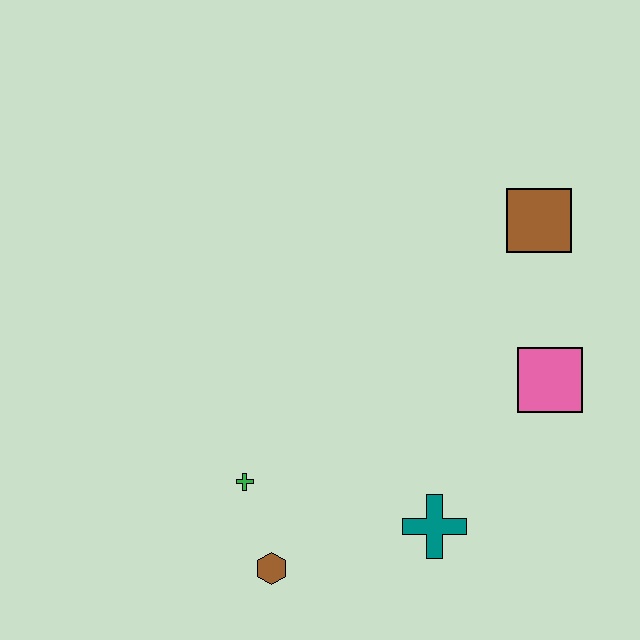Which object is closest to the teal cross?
The brown hexagon is closest to the teal cross.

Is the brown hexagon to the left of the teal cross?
Yes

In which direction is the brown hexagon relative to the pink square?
The brown hexagon is to the left of the pink square.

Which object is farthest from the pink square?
The brown hexagon is farthest from the pink square.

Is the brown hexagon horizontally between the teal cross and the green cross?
Yes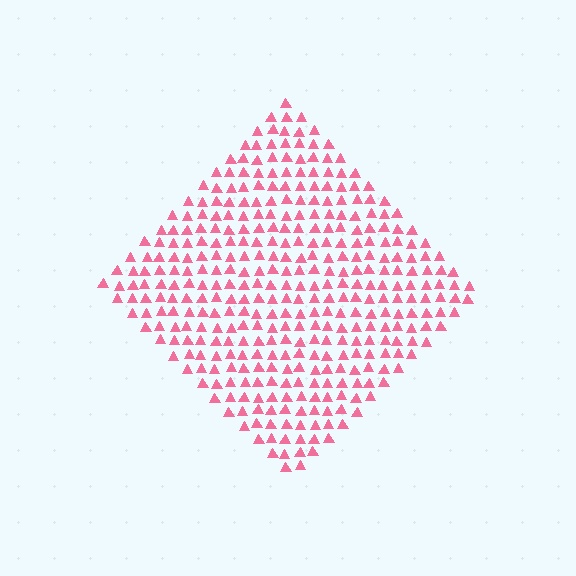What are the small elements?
The small elements are triangles.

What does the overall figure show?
The overall figure shows a diamond.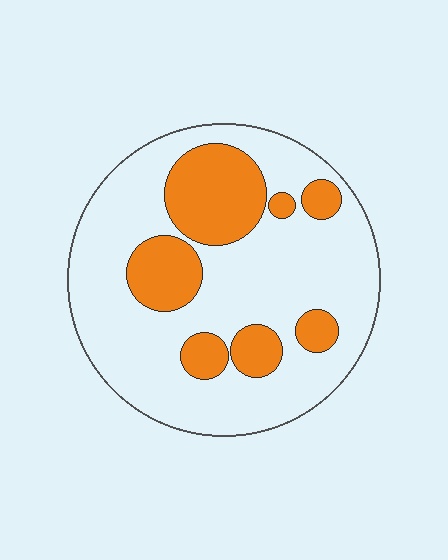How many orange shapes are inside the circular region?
7.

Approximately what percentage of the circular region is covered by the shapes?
Approximately 25%.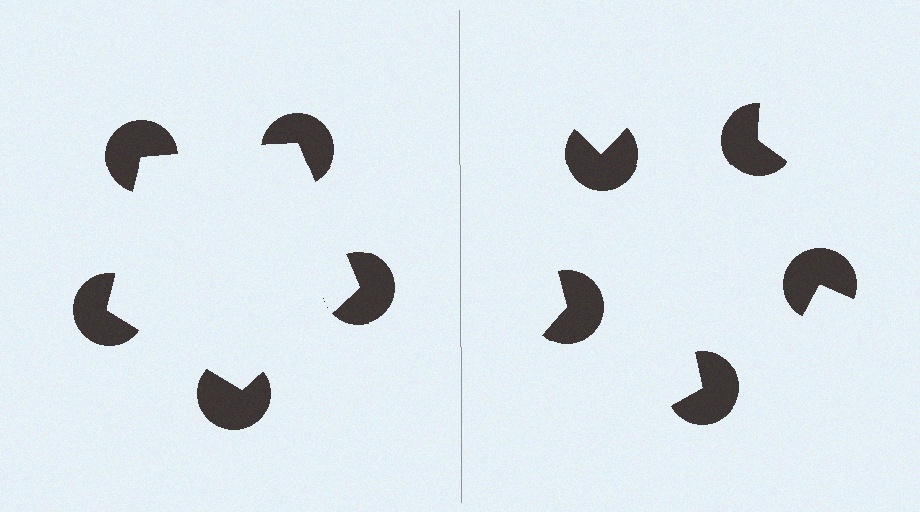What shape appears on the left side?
An illusory pentagon.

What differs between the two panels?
The pac-man discs are positioned identically on both sides; only the wedge orientations differ. On the left they align to a pentagon; on the right they are misaligned.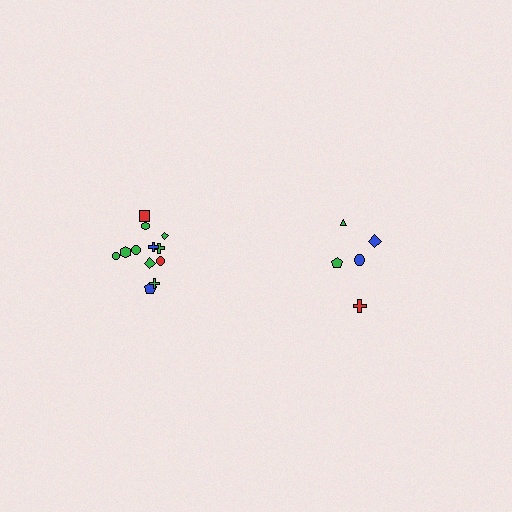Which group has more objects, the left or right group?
The left group.